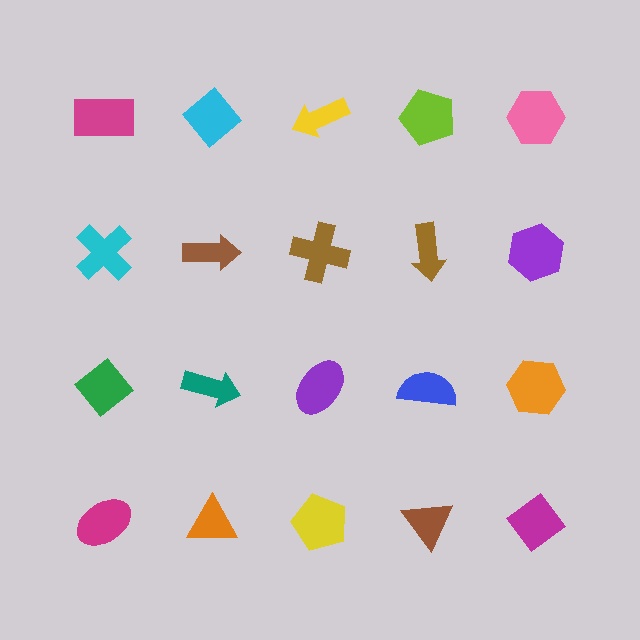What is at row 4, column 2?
An orange triangle.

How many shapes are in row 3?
5 shapes.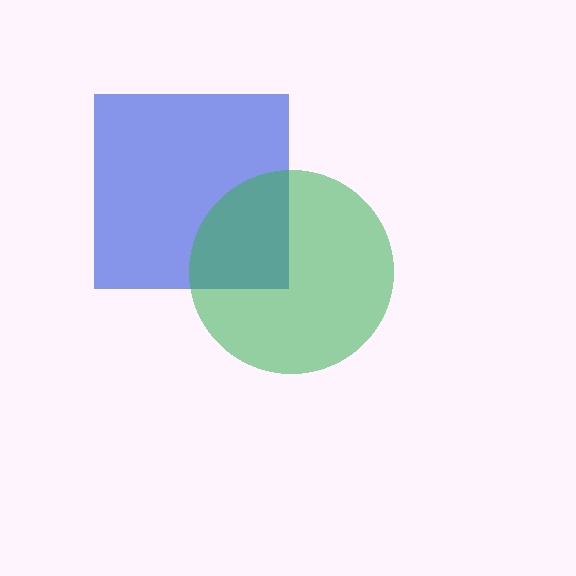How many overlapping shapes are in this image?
There are 2 overlapping shapes in the image.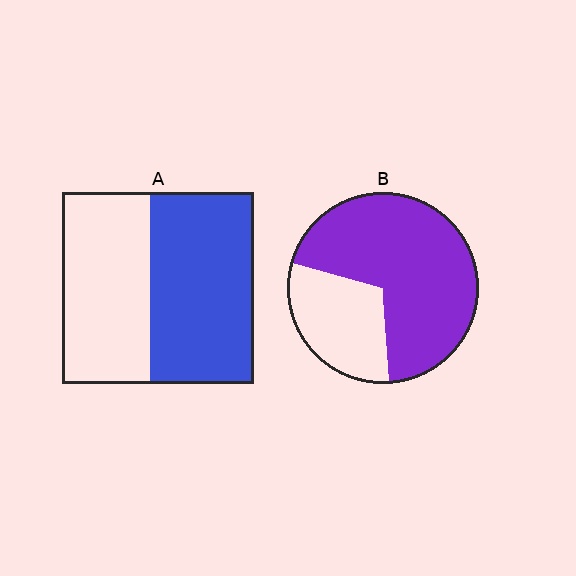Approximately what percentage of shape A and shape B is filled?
A is approximately 55% and B is approximately 70%.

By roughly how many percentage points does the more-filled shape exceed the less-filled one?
By roughly 15 percentage points (B over A).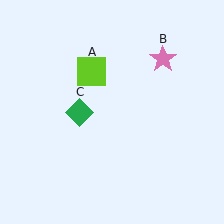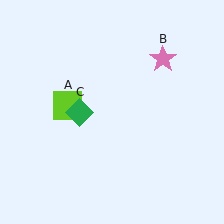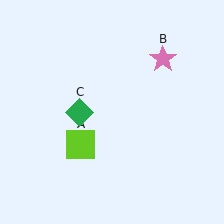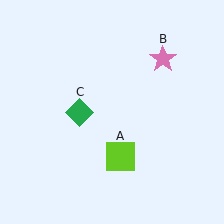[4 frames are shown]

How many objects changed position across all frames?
1 object changed position: lime square (object A).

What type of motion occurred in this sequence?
The lime square (object A) rotated counterclockwise around the center of the scene.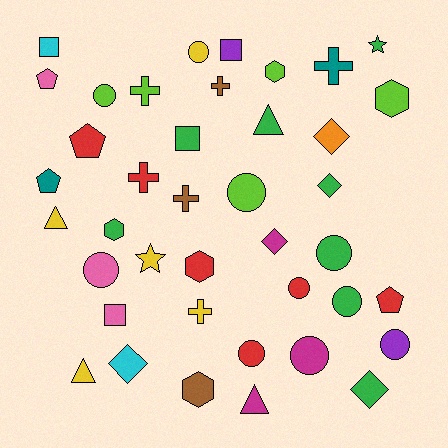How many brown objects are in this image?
There are 3 brown objects.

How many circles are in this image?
There are 10 circles.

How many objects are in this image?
There are 40 objects.